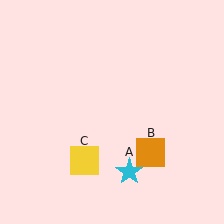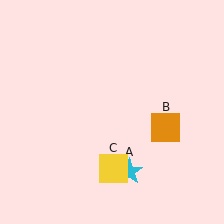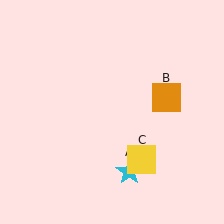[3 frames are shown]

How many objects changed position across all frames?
2 objects changed position: orange square (object B), yellow square (object C).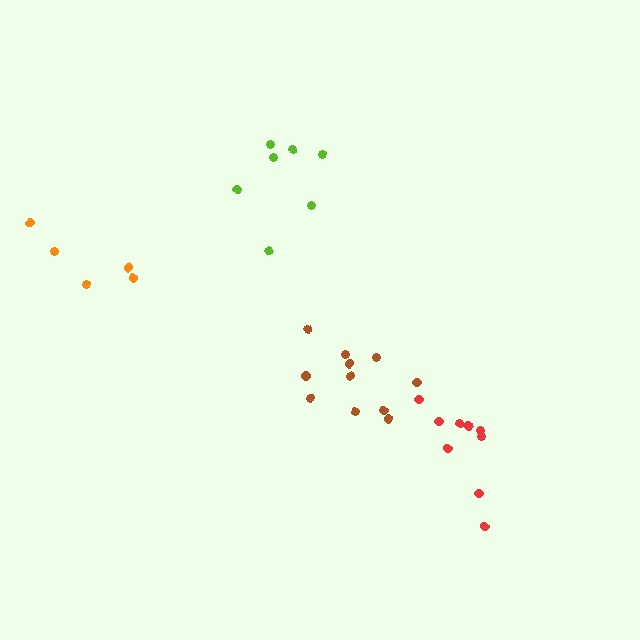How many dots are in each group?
Group 1: 7 dots, Group 2: 11 dots, Group 3: 9 dots, Group 4: 5 dots (32 total).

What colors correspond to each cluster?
The clusters are colored: lime, brown, red, orange.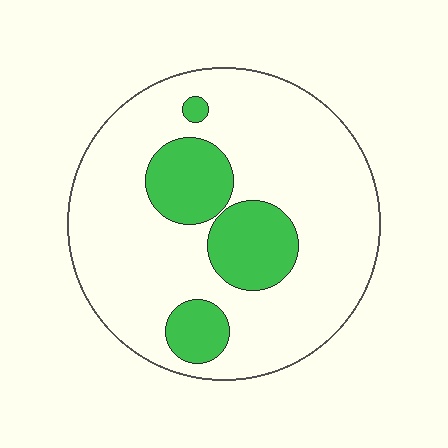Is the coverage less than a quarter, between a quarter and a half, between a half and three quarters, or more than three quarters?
Less than a quarter.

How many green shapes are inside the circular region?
4.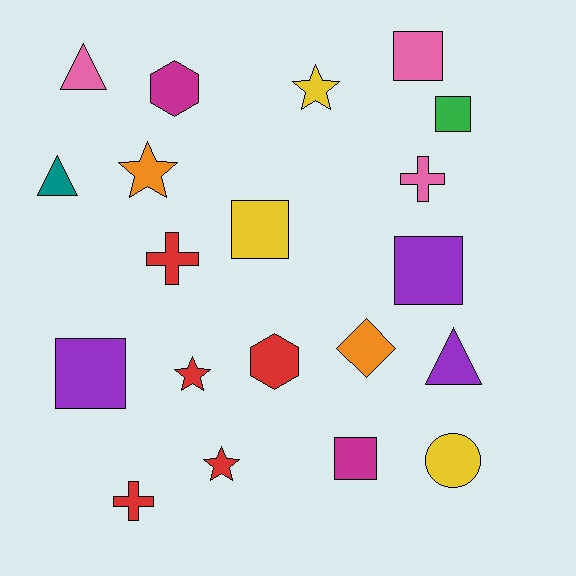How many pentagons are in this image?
There are no pentagons.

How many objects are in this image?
There are 20 objects.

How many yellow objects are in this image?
There are 3 yellow objects.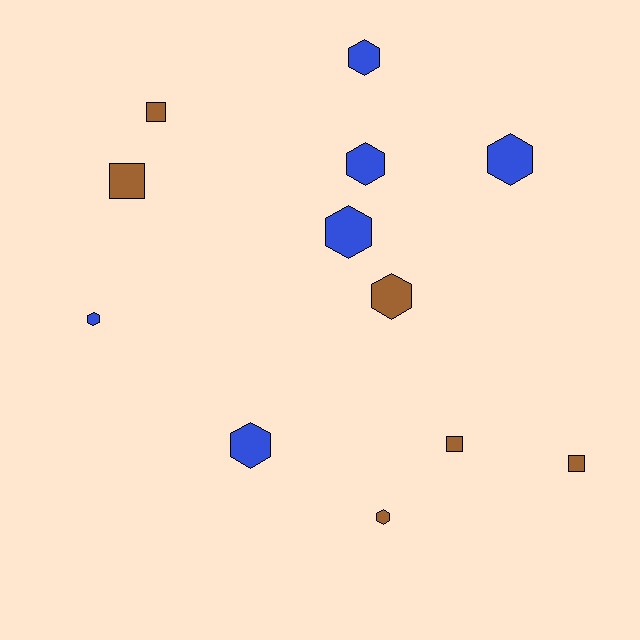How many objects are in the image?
There are 12 objects.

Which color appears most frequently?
Brown, with 6 objects.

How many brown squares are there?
There are 4 brown squares.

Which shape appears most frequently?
Hexagon, with 8 objects.